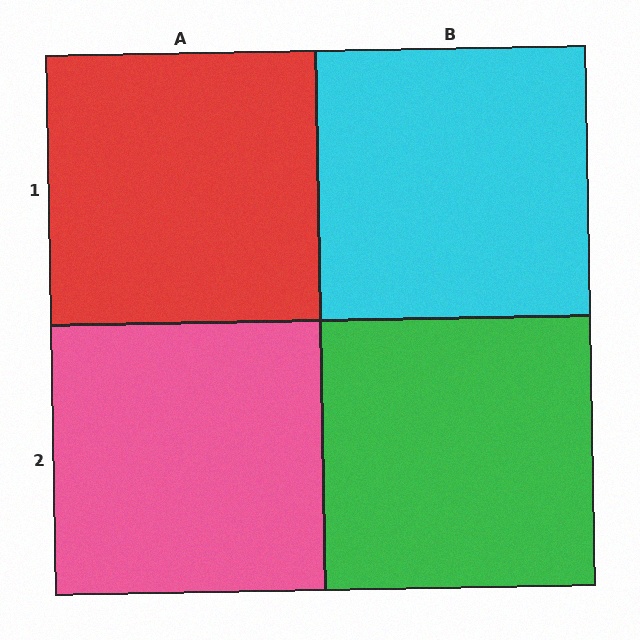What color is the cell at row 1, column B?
Cyan.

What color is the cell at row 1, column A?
Red.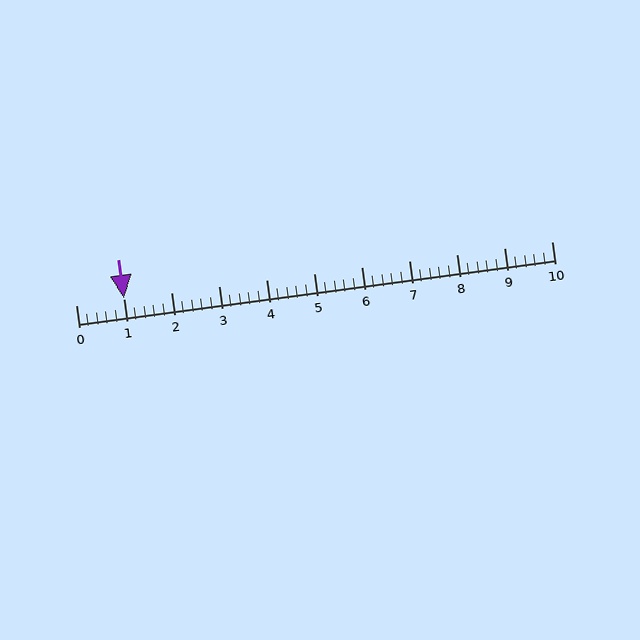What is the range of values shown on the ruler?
The ruler shows values from 0 to 10.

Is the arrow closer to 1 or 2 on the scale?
The arrow is closer to 1.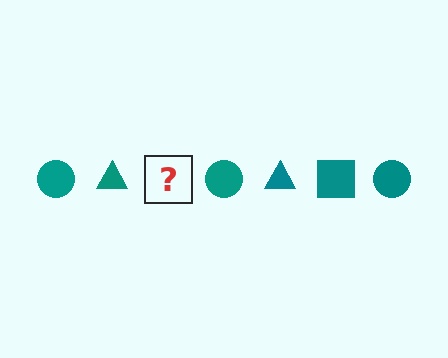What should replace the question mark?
The question mark should be replaced with a teal square.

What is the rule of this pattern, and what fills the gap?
The rule is that the pattern cycles through circle, triangle, square shapes in teal. The gap should be filled with a teal square.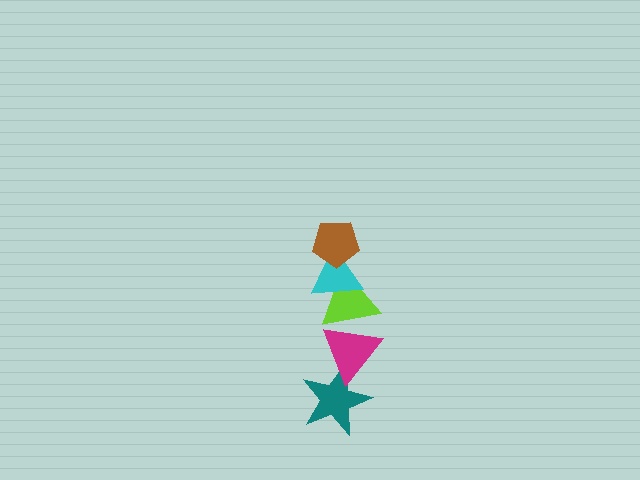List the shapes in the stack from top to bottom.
From top to bottom: the brown pentagon, the cyan triangle, the lime triangle, the magenta triangle, the teal star.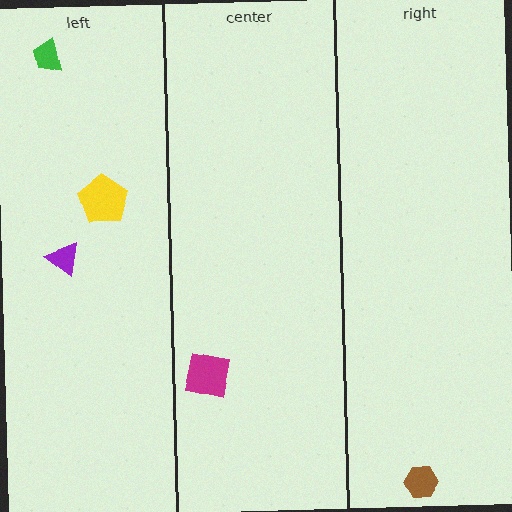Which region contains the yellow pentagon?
The left region.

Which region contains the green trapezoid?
The left region.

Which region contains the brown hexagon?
The right region.